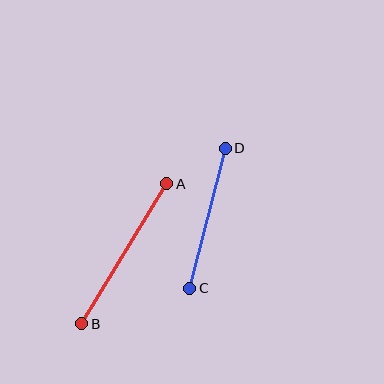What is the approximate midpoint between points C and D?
The midpoint is at approximately (207, 218) pixels.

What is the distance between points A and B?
The distance is approximately 164 pixels.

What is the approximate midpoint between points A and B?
The midpoint is at approximately (124, 254) pixels.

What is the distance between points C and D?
The distance is approximately 144 pixels.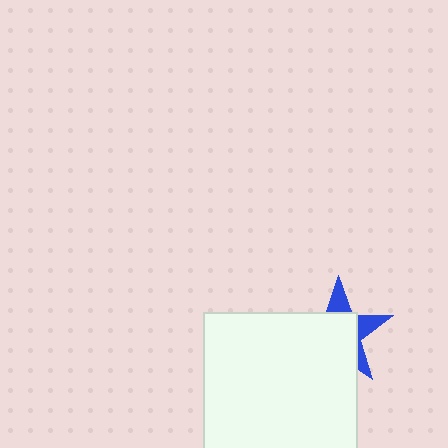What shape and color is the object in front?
The object in front is a white square.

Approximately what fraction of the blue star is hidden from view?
Roughly 67% of the blue star is hidden behind the white square.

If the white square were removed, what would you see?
You would see the complete blue star.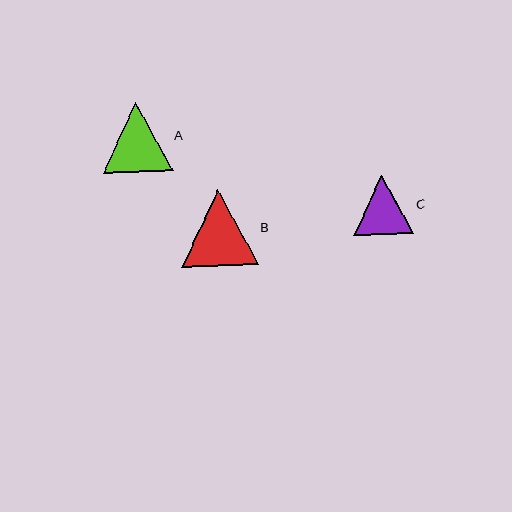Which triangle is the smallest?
Triangle C is the smallest with a size of approximately 60 pixels.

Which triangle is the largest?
Triangle B is the largest with a size of approximately 77 pixels.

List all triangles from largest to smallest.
From largest to smallest: B, A, C.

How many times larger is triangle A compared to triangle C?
Triangle A is approximately 1.2 times the size of triangle C.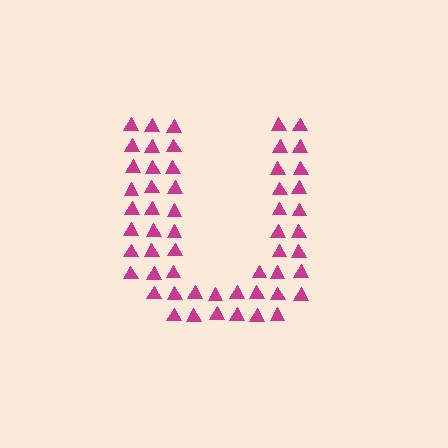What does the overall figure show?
The overall figure shows the letter U.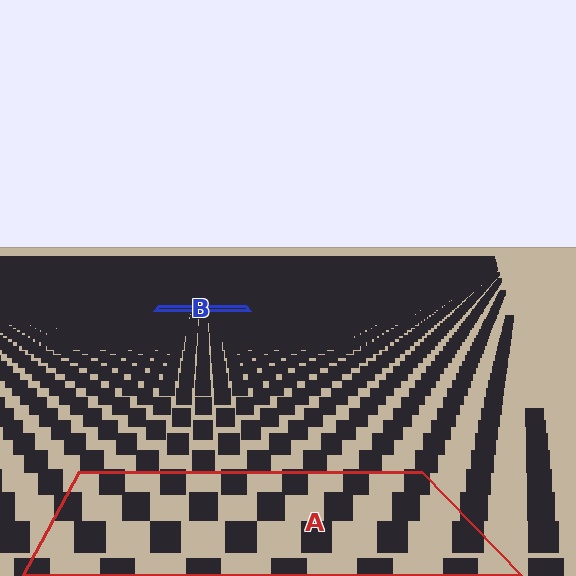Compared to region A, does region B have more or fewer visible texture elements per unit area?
Region B has more texture elements per unit area — they are packed more densely because it is farther away.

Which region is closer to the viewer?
Region A is closer. The texture elements there are larger and more spread out.